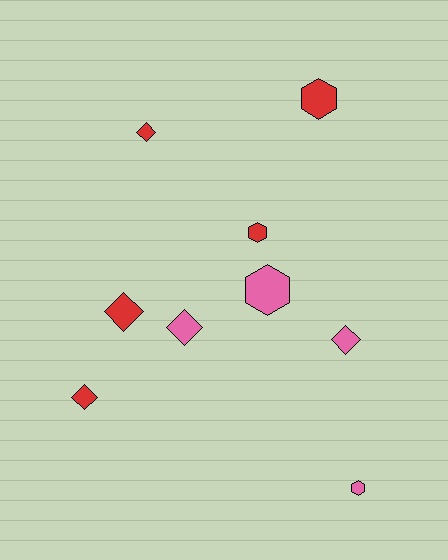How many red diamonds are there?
There are 3 red diamonds.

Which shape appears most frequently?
Diamond, with 5 objects.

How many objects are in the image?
There are 9 objects.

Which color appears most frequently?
Red, with 5 objects.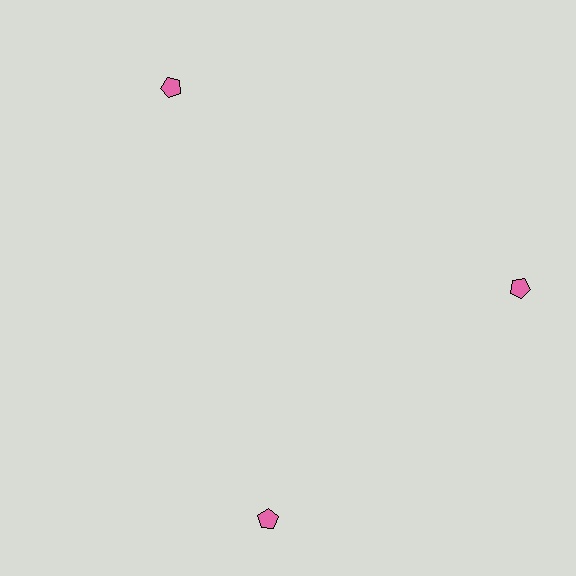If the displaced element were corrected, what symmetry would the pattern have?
It would have 3-fold rotational symmetry — the pattern would map onto itself every 120 degrees.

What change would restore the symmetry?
The symmetry would be restored by rotating it back into even spacing with its neighbors so that all 3 pentagons sit at equal angles and equal distance from the center.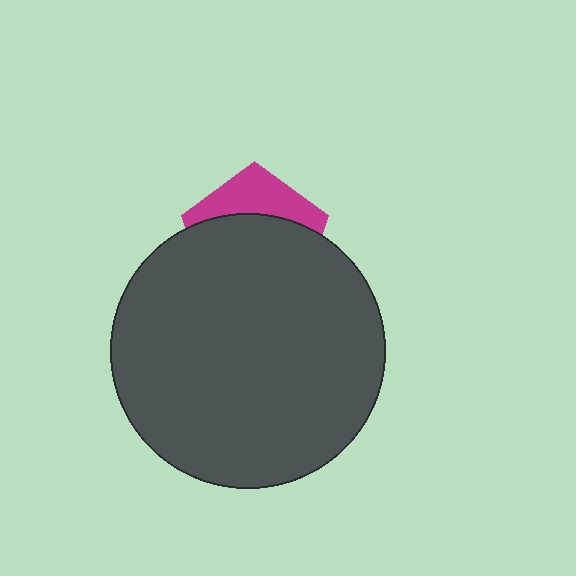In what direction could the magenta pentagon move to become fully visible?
The magenta pentagon could move up. That would shift it out from behind the dark gray circle entirely.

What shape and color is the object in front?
The object in front is a dark gray circle.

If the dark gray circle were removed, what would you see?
You would see the complete magenta pentagon.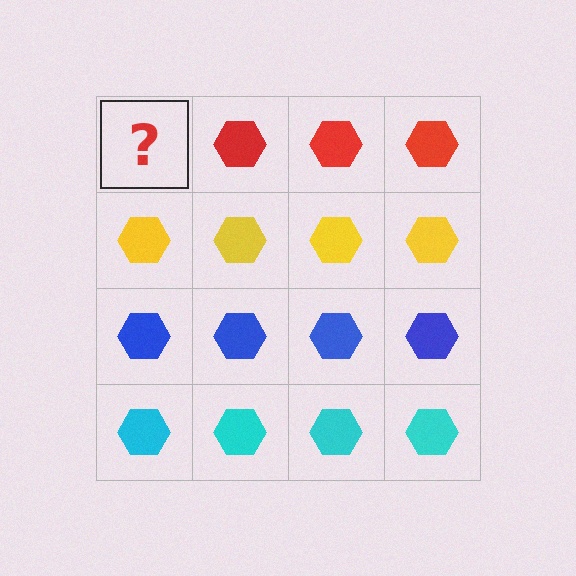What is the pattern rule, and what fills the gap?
The rule is that each row has a consistent color. The gap should be filled with a red hexagon.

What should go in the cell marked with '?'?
The missing cell should contain a red hexagon.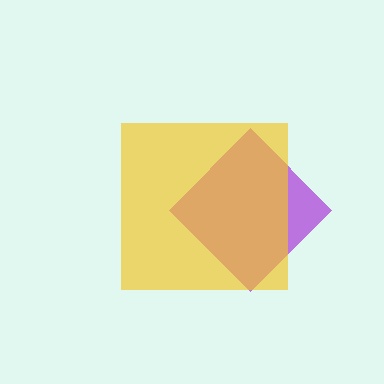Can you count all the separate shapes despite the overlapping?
Yes, there are 2 separate shapes.